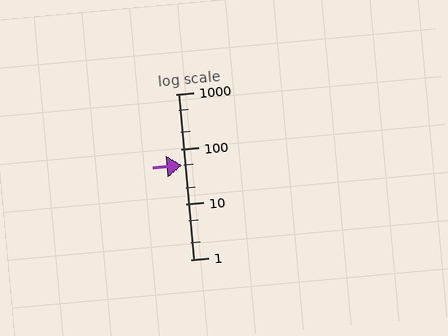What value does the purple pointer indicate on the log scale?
The pointer indicates approximately 51.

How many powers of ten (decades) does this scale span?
The scale spans 3 decades, from 1 to 1000.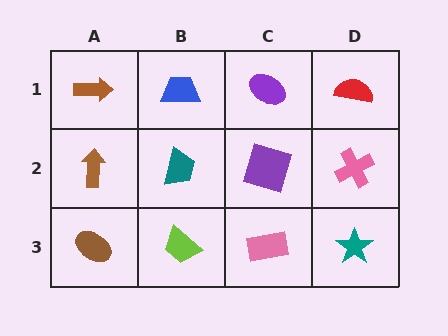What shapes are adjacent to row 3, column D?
A pink cross (row 2, column D), a pink rectangle (row 3, column C).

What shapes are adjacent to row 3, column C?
A purple square (row 2, column C), a lime trapezoid (row 3, column B), a teal star (row 3, column D).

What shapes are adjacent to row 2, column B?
A blue trapezoid (row 1, column B), a lime trapezoid (row 3, column B), a brown arrow (row 2, column A), a purple square (row 2, column C).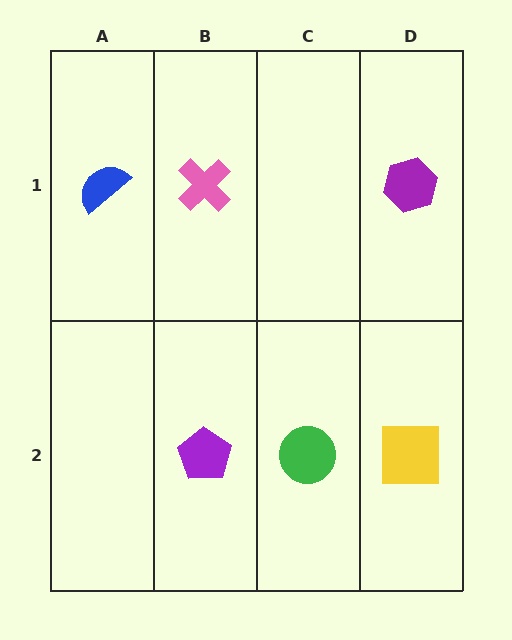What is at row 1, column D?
A purple hexagon.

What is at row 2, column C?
A green circle.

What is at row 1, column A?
A blue semicircle.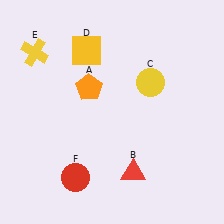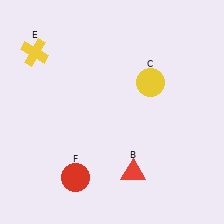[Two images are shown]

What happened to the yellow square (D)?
The yellow square (D) was removed in Image 2. It was in the top-left area of Image 1.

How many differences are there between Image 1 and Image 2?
There are 2 differences between the two images.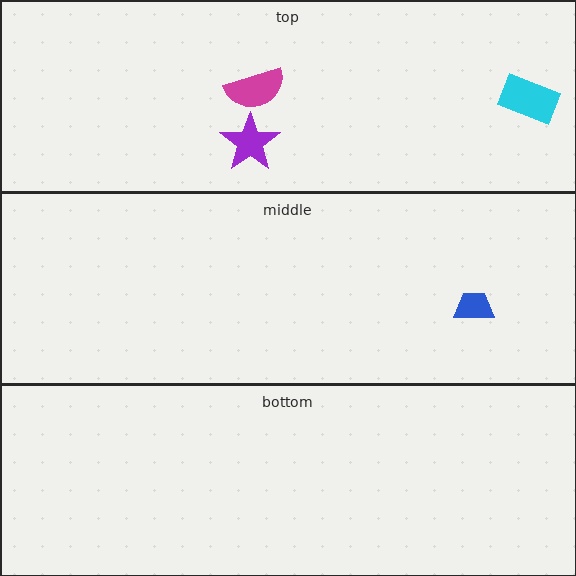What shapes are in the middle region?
The blue trapezoid.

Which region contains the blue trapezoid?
The middle region.